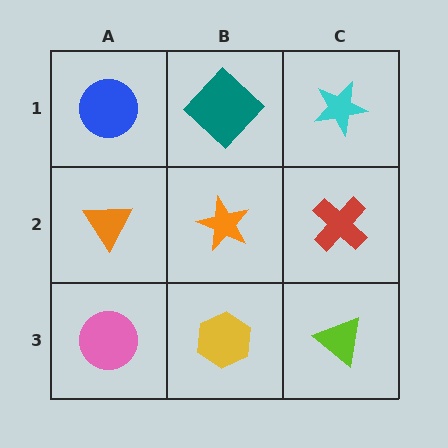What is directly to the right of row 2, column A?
An orange star.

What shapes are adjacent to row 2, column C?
A cyan star (row 1, column C), a lime triangle (row 3, column C), an orange star (row 2, column B).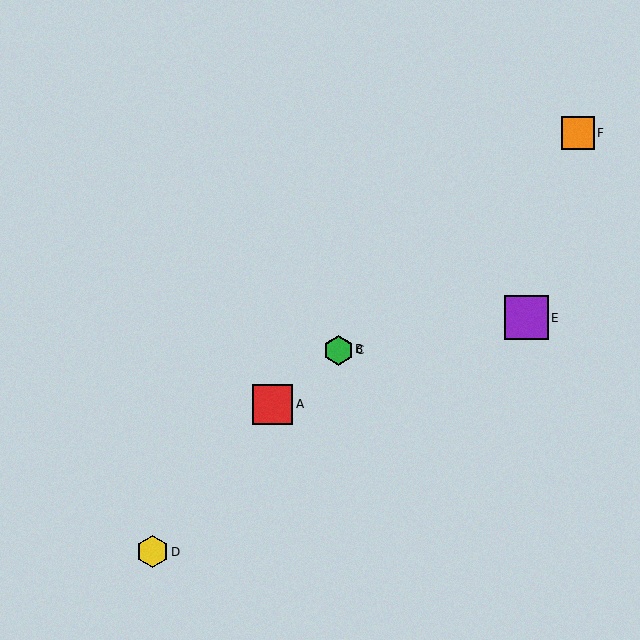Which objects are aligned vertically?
Objects B, C are aligned vertically.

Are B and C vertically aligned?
Yes, both are at x≈339.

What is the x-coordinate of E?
Object E is at x≈526.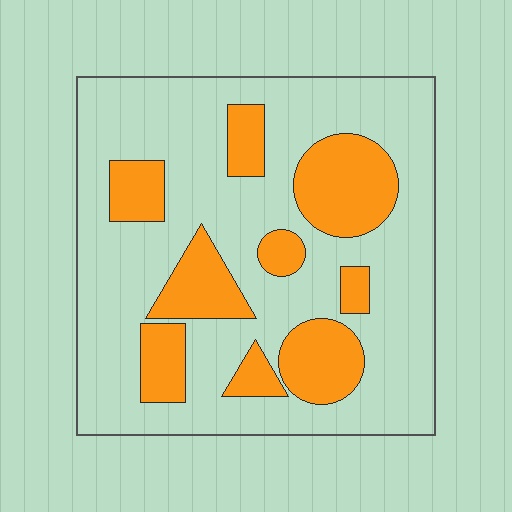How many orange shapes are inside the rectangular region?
9.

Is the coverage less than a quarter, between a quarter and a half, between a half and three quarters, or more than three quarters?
Between a quarter and a half.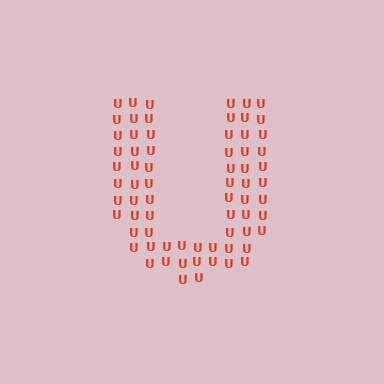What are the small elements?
The small elements are letter U's.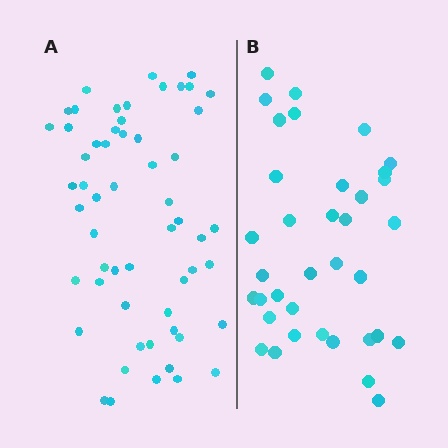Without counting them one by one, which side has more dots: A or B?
Region A (the left region) has more dots.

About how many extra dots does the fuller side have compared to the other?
Region A has approximately 20 more dots than region B.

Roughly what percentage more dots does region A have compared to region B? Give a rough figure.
About 60% more.